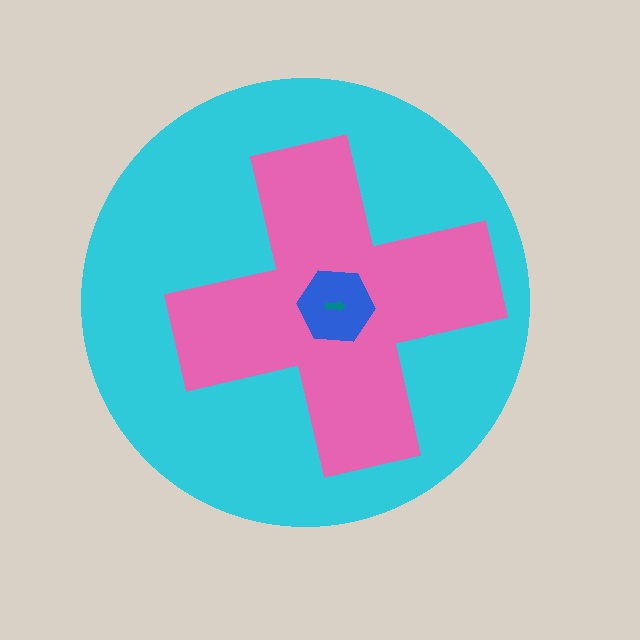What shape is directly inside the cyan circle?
The pink cross.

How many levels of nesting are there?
4.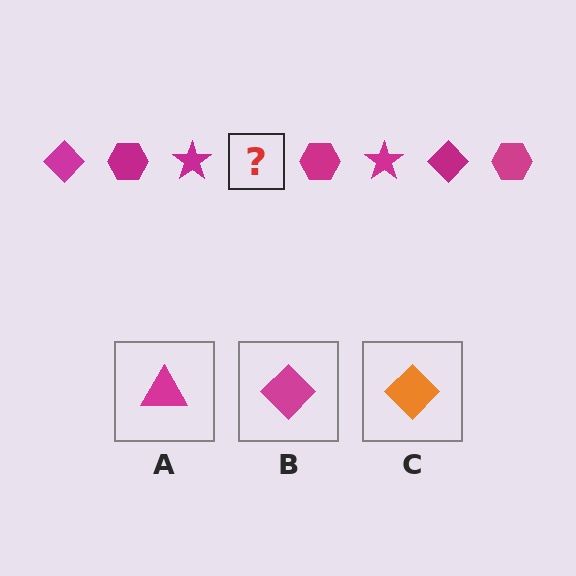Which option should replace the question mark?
Option B.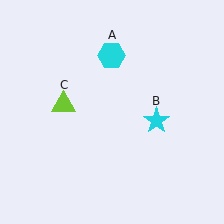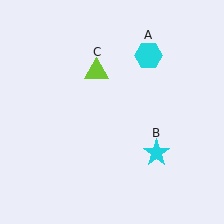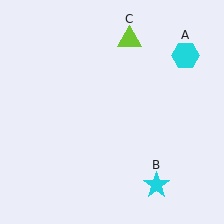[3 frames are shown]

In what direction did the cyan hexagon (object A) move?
The cyan hexagon (object A) moved right.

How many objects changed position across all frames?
3 objects changed position: cyan hexagon (object A), cyan star (object B), lime triangle (object C).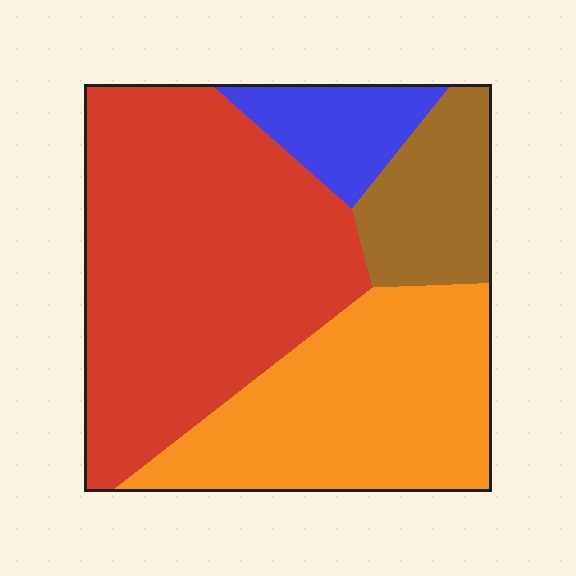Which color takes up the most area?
Red, at roughly 45%.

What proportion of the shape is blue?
Blue covers 9% of the shape.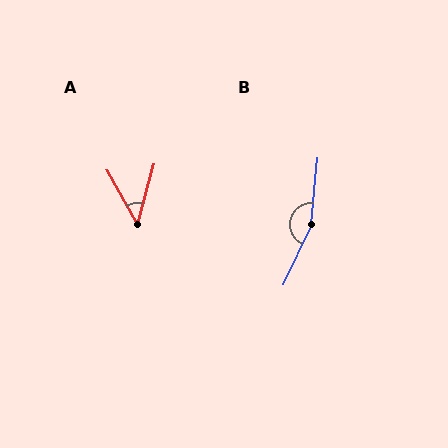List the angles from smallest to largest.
A (45°), B (160°).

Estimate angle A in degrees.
Approximately 45 degrees.